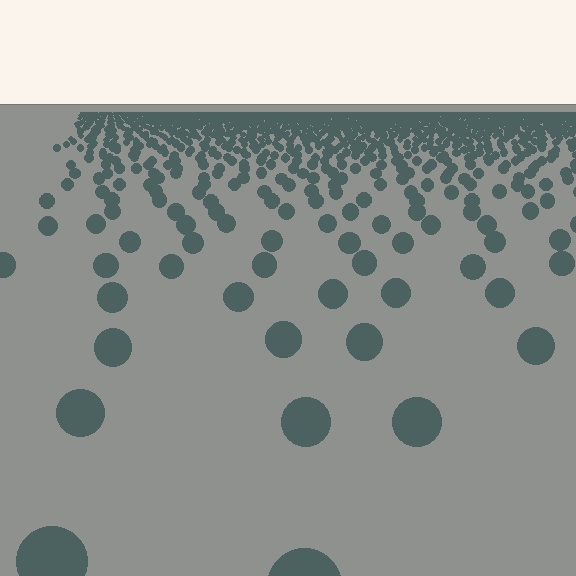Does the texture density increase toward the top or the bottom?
Density increases toward the top.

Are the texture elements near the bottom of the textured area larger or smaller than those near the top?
Larger. Near the bottom, elements are closer to the viewer and appear at a bigger on-screen size.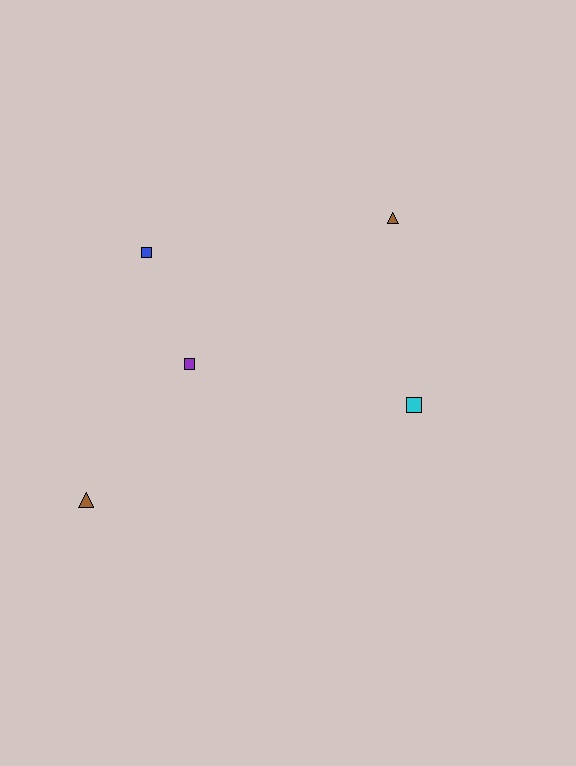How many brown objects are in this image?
There are 2 brown objects.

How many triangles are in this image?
There are 2 triangles.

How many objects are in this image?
There are 5 objects.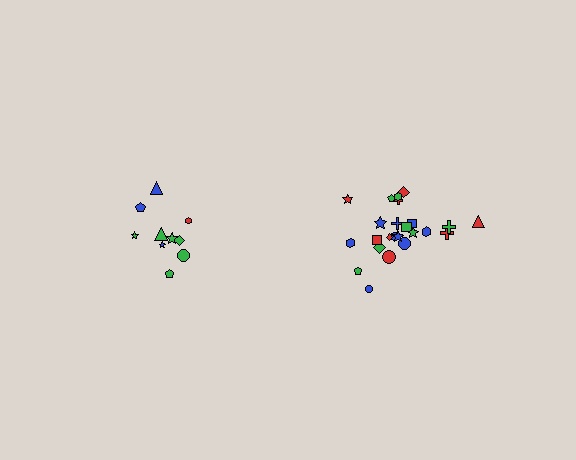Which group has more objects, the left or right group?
The right group.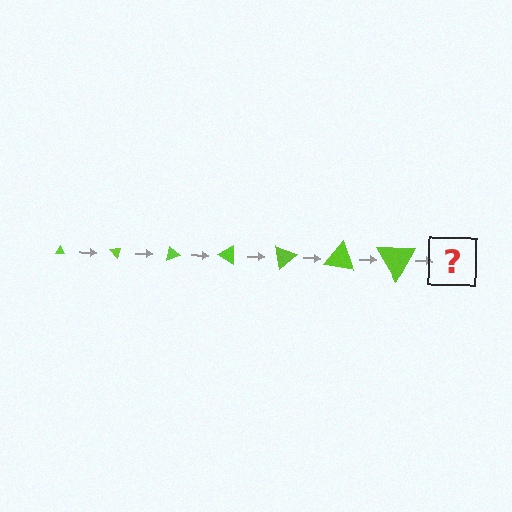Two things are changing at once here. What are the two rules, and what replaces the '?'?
The two rules are that the triangle grows larger each step and it rotates 50 degrees each step. The '?' should be a triangle, larger than the previous one and rotated 350 degrees from the start.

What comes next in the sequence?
The next element should be a triangle, larger than the previous one and rotated 350 degrees from the start.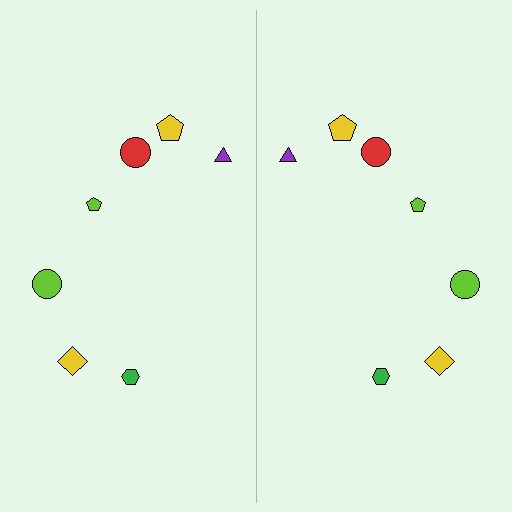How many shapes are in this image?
There are 14 shapes in this image.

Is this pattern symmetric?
Yes, this pattern has bilateral (reflection) symmetry.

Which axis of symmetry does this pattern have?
The pattern has a vertical axis of symmetry running through the center of the image.